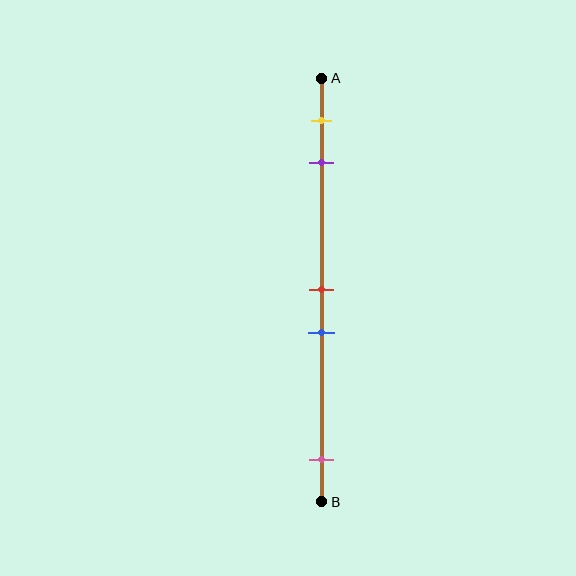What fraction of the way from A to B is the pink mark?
The pink mark is approximately 90% (0.9) of the way from A to B.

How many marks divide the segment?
There are 5 marks dividing the segment.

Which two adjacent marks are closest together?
The red and blue marks are the closest adjacent pair.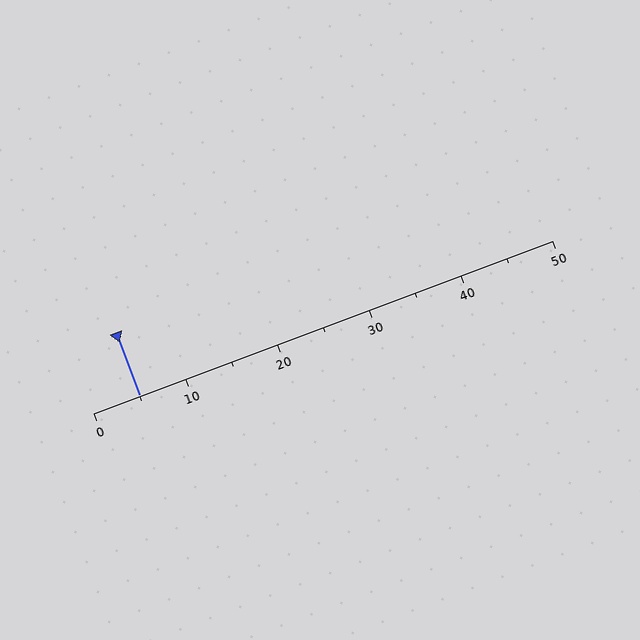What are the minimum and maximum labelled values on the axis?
The axis runs from 0 to 50.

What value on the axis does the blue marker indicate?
The marker indicates approximately 5.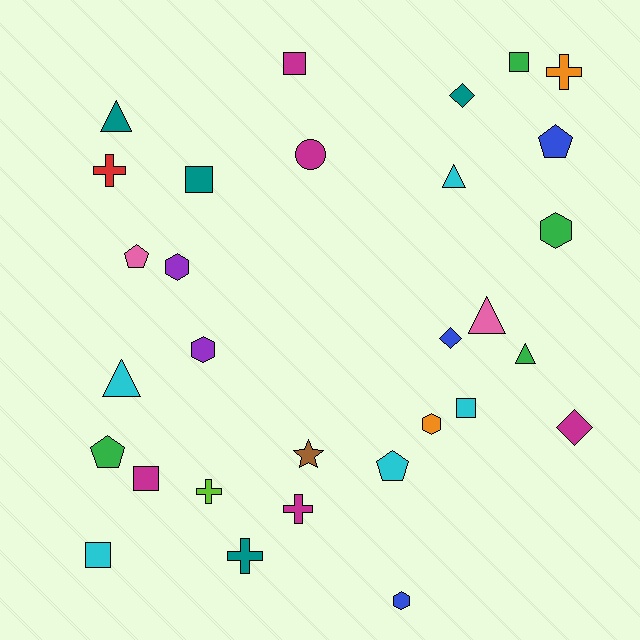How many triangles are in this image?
There are 5 triangles.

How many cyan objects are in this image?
There are 5 cyan objects.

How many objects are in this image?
There are 30 objects.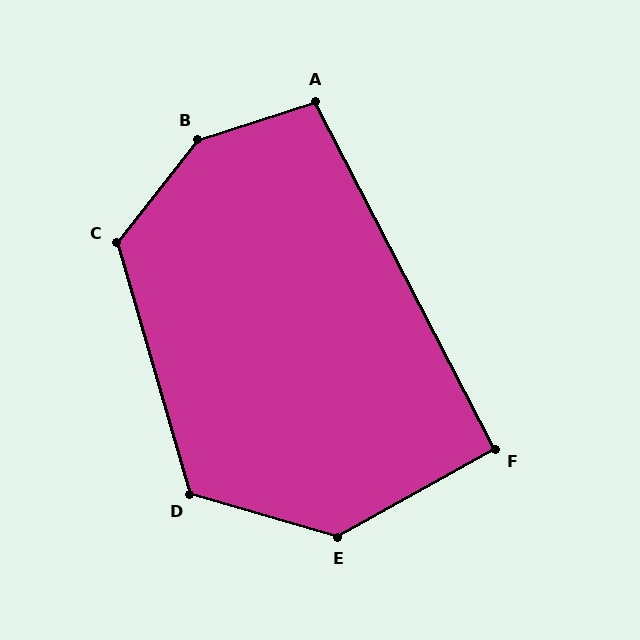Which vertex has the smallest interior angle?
F, at approximately 92 degrees.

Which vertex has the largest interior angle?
B, at approximately 146 degrees.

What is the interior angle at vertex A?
Approximately 100 degrees (obtuse).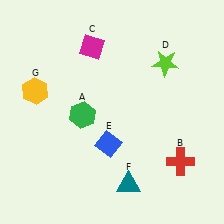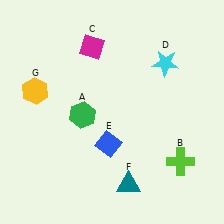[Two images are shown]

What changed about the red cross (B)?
In Image 1, B is red. In Image 2, it changed to lime.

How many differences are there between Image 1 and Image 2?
There are 2 differences between the two images.